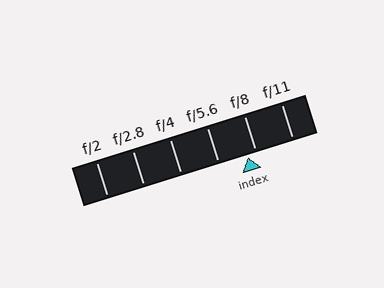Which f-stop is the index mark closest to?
The index mark is closest to f/8.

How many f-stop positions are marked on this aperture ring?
There are 6 f-stop positions marked.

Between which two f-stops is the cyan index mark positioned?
The index mark is between f/5.6 and f/8.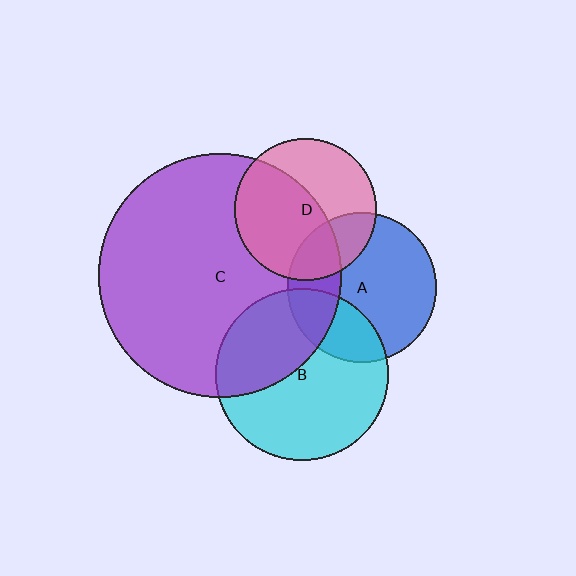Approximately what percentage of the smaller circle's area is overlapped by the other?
Approximately 40%.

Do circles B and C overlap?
Yes.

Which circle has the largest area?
Circle C (purple).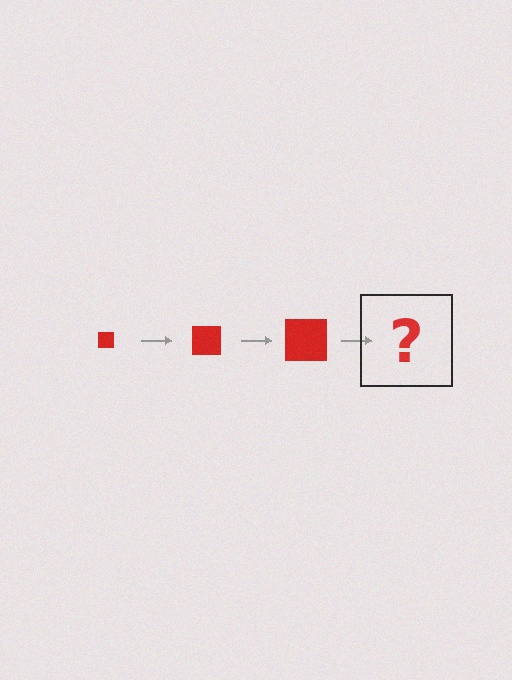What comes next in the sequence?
The next element should be a red square, larger than the previous one.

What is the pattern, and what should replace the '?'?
The pattern is that the square gets progressively larger each step. The '?' should be a red square, larger than the previous one.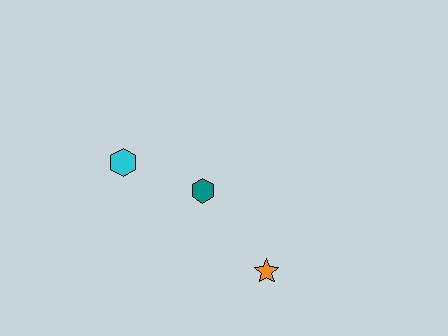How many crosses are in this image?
There are no crosses.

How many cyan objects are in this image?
There is 1 cyan object.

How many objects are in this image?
There are 3 objects.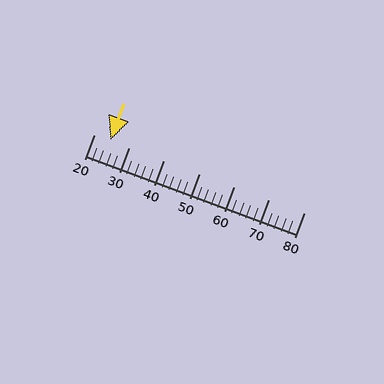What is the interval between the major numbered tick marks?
The major tick marks are spaced 10 units apart.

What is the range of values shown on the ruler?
The ruler shows values from 20 to 80.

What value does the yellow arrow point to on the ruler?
The yellow arrow points to approximately 25.